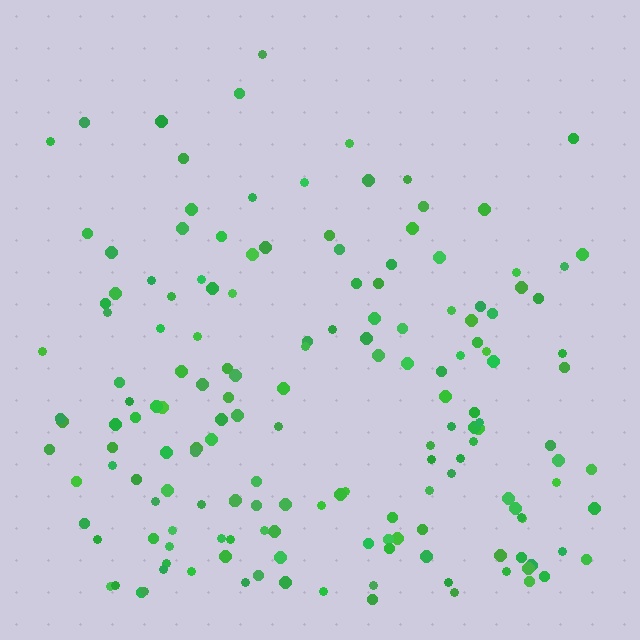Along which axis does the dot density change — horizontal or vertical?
Vertical.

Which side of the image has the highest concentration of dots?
The bottom.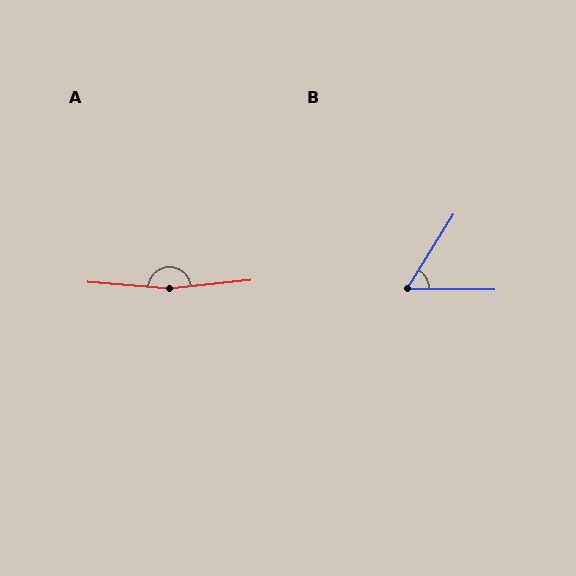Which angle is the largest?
A, at approximately 170 degrees.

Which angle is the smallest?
B, at approximately 58 degrees.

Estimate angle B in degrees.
Approximately 58 degrees.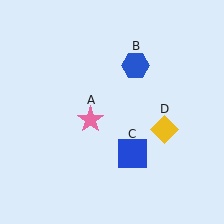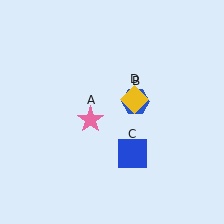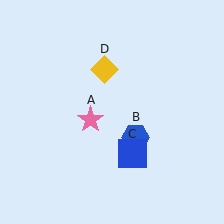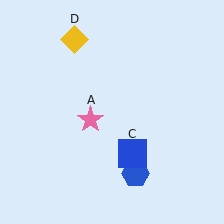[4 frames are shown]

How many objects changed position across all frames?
2 objects changed position: blue hexagon (object B), yellow diamond (object D).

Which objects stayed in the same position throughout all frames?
Pink star (object A) and blue square (object C) remained stationary.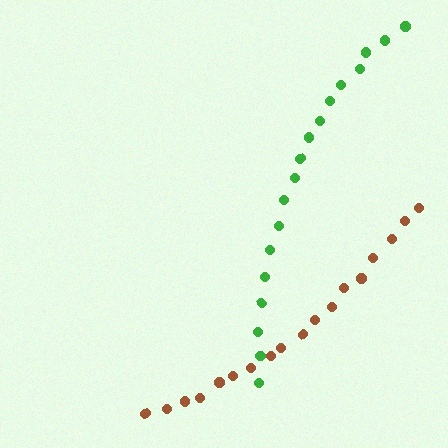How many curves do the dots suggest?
There are 2 distinct paths.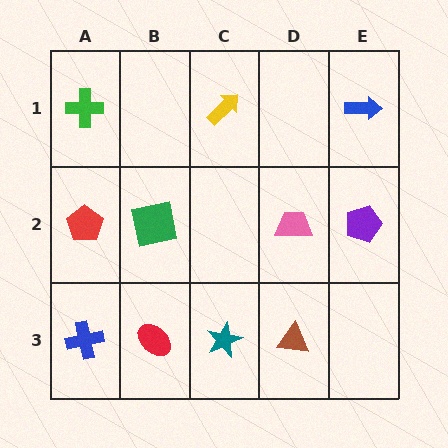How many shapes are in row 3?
4 shapes.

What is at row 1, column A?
A green cross.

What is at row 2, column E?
A purple pentagon.